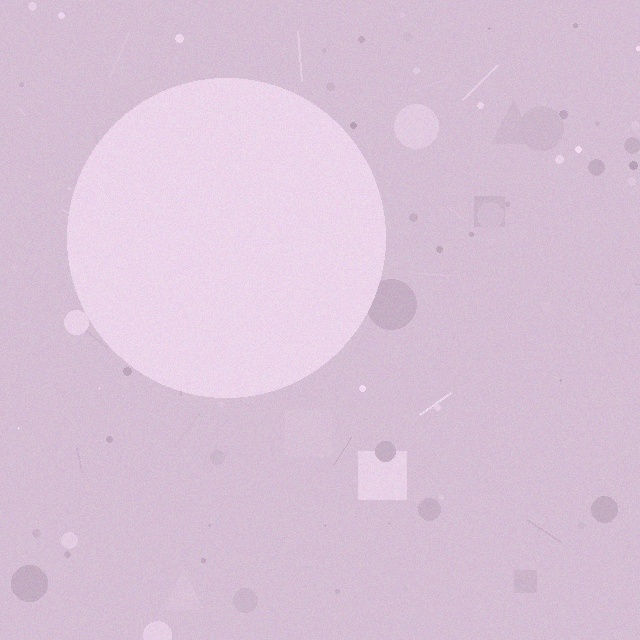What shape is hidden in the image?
A circle is hidden in the image.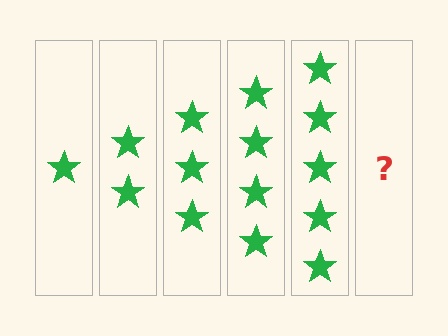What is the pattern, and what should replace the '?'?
The pattern is that each step adds one more star. The '?' should be 6 stars.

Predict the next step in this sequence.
The next step is 6 stars.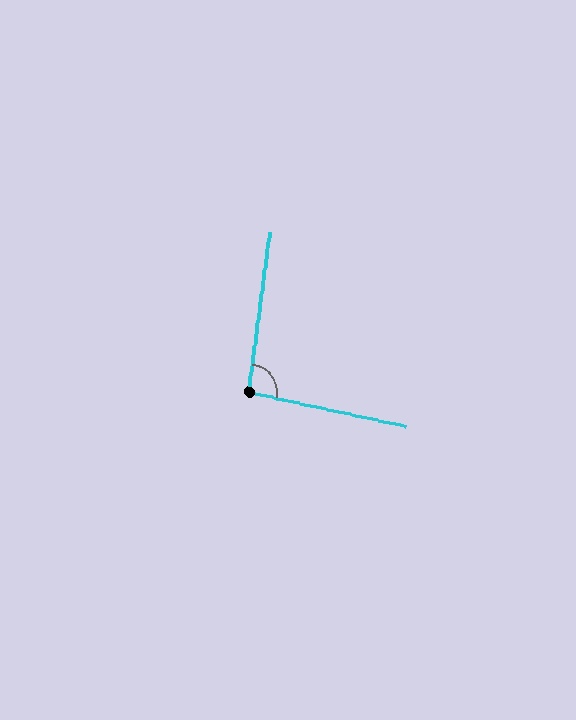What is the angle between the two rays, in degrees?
Approximately 95 degrees.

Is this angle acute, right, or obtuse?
It is approximately a right angle.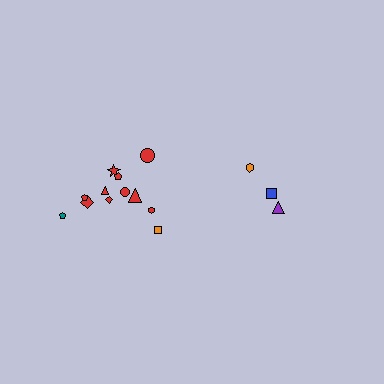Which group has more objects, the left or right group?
The left group.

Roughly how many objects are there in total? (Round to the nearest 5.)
Roughly 15 objects in total.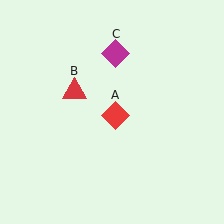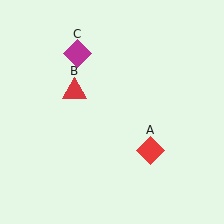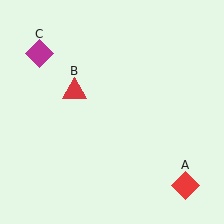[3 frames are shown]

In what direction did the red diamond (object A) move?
The red diamond (object A) moved down and to the right.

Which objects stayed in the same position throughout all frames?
Red triangle (object B) remained stationary.